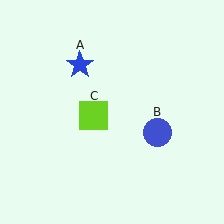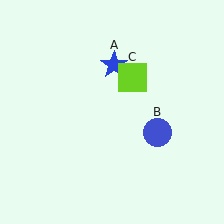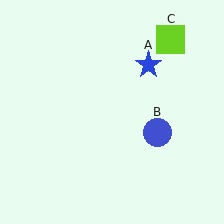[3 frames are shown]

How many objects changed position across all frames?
2 objects changed position: blue star (object A), lime square (object C).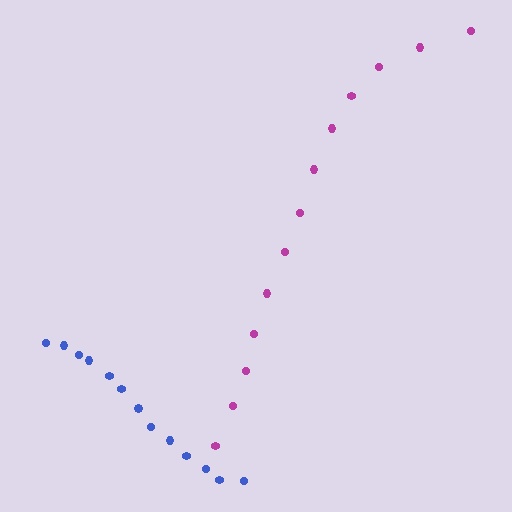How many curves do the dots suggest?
There are 2 distinct paths.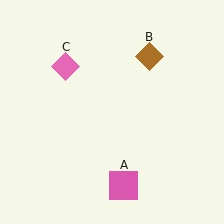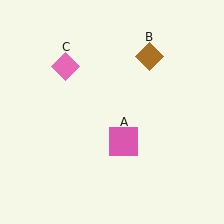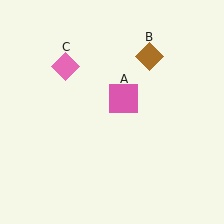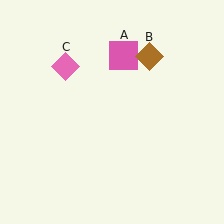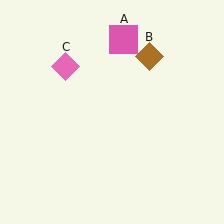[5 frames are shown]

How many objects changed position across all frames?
1 object changed position: pink square (object A).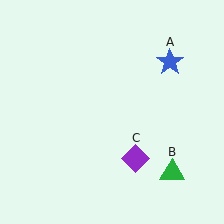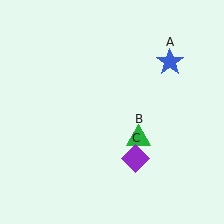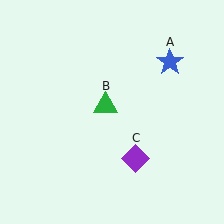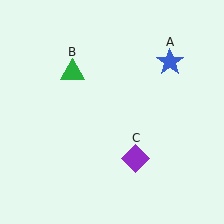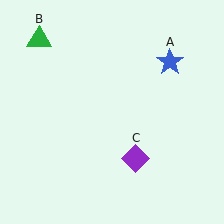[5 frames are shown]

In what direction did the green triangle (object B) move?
The green triangle (object B) moved up and to the left.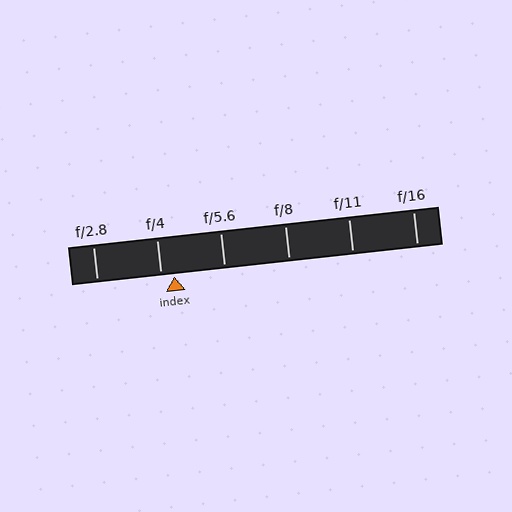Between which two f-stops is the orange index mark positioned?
The index mark is between f/4 and f/5.6.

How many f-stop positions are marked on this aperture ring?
There are 6 f-stop positions marked.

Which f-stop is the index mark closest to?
The index mark is closest to f/4.